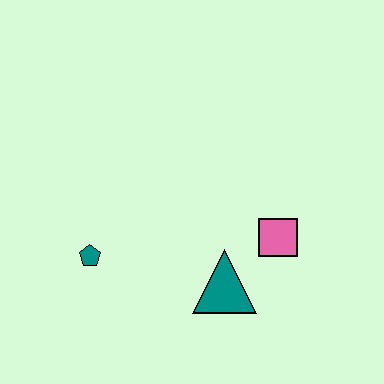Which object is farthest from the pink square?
The teal pentagon is farthest from the pink square.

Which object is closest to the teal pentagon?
The teal triangle is closest to the teal pentagon.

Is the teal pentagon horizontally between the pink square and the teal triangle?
No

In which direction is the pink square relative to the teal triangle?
The pink square is to the right of the teal triangle.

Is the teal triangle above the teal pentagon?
No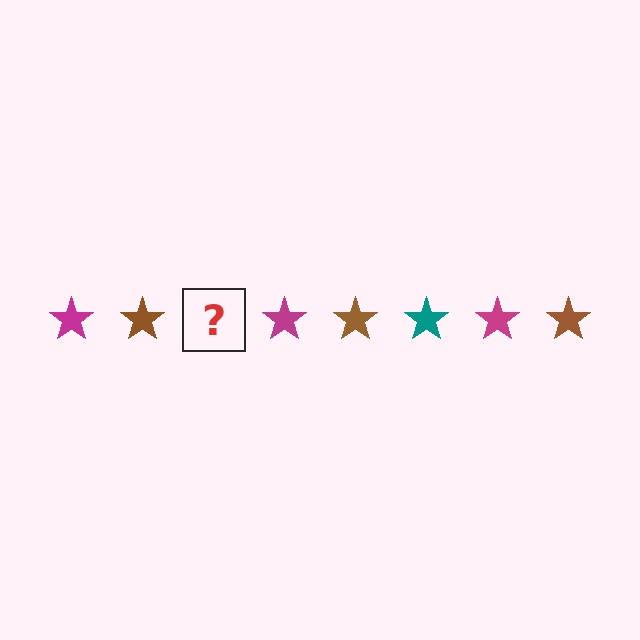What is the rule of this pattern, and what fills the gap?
The rule is that the pattern cycles through magenta, brown, teal stars. The gap should be filled with a teal star.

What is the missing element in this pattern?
The missing element is a teal star.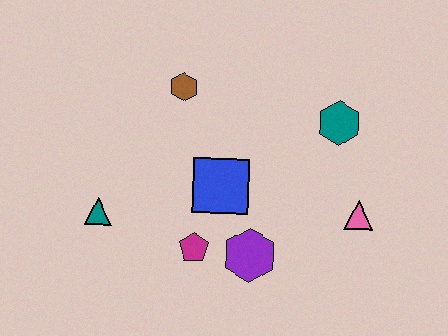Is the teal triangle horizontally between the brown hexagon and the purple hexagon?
No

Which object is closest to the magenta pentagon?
The purple hexagon is closest to the magenta pentagon.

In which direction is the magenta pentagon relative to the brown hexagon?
The magenta pentagon is below the brown hexagon.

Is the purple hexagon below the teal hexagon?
Yes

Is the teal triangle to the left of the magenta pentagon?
Yes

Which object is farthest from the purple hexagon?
The brown hexagon is farthest from the purple hexagon.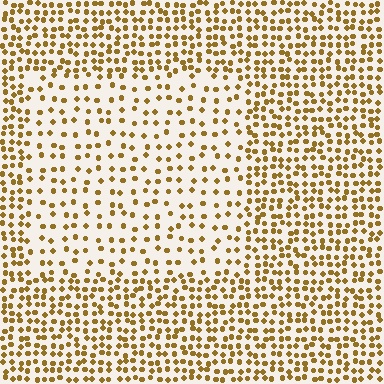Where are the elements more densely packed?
The elements are more densely packed outside the rectangle boundary.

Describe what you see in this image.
The image contains small brown elements arranged at two different densities. A rectangle-shaped region is visible where the elements are less densely packed than the surrounding area.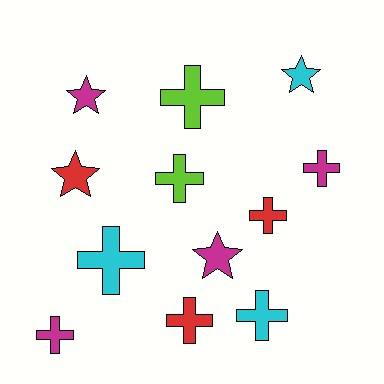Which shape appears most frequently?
Cross, with 8 objects.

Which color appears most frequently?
Magenta, with 4 objects.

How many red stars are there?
There is 1 red star.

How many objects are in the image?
There are 12 objects.